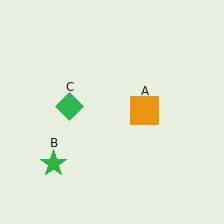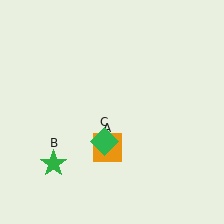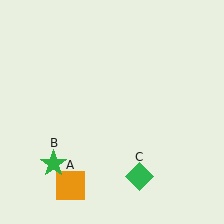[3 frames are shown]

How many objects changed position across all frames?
2 objects changed position: orange square (object A), green diamond (object C).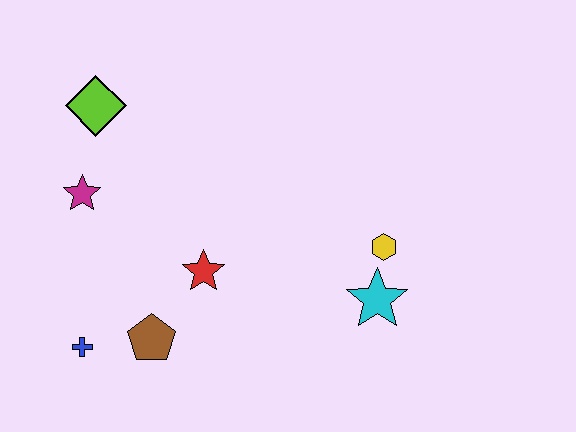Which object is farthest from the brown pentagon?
The yellow hexagon is farthest from the brown pentagon.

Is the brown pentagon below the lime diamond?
Yes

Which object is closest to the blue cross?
The brown pentagon is closest to the blue cross.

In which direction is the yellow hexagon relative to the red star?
The yellow hexagon is to the right of the red star.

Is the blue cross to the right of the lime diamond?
No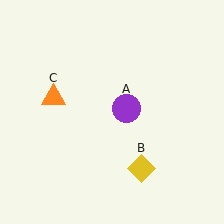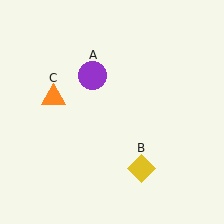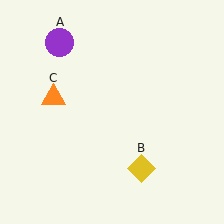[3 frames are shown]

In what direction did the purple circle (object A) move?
The purple circle (object A) moved up and to the left.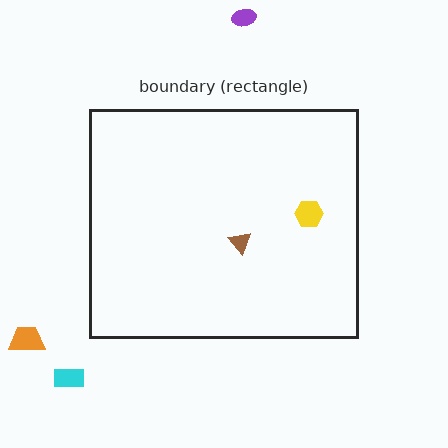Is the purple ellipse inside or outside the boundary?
Outside.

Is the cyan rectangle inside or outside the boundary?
Outside.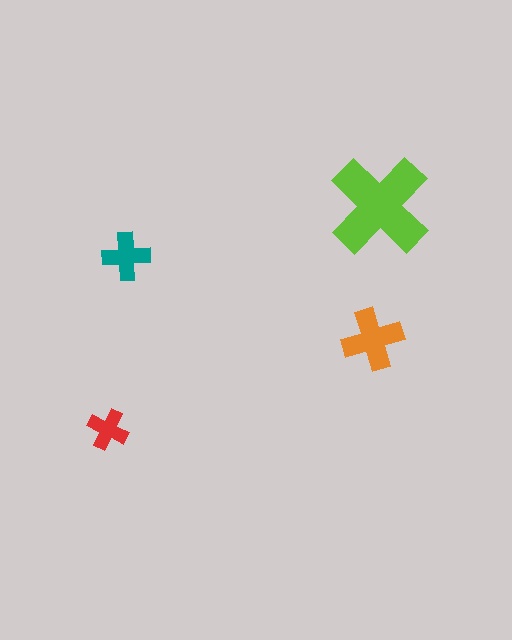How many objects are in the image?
There are 4 objects in the image.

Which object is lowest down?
The red cross is bottommost.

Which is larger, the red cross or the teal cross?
The teal one.